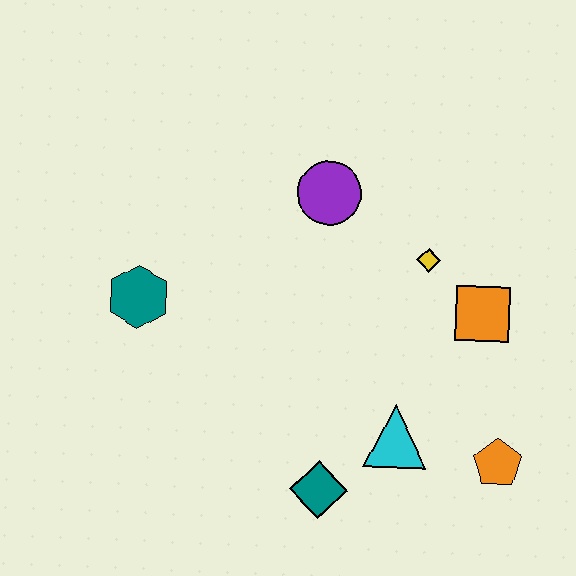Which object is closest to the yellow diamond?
The orange square is closest to the yellow diamond.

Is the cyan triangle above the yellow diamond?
No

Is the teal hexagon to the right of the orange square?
No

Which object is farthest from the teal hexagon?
The orange pentagon is farthest from the teal hexagon.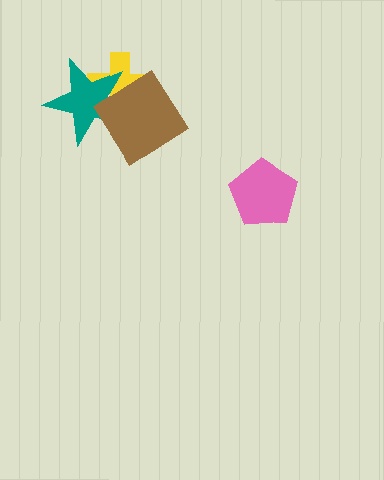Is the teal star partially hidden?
Yes, it is partially covered by another shape.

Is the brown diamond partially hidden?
No, no other shape covers it.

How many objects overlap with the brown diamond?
2 objects overlap with the brown diamond.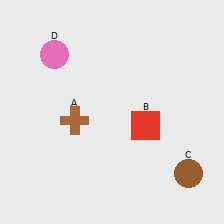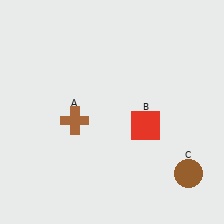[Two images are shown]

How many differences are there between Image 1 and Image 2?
There is 1 difference between the two images.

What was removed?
The pink circle (D) was removed in Image 2.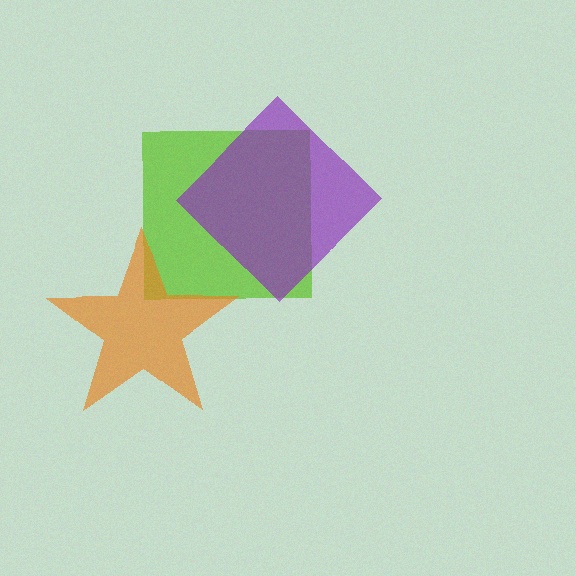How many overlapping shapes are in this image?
There are 3 overlapping shapes in the image.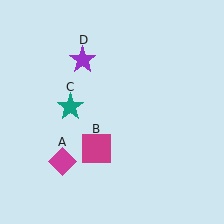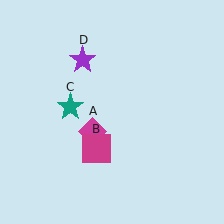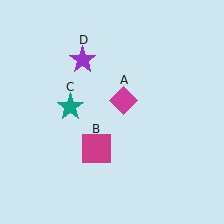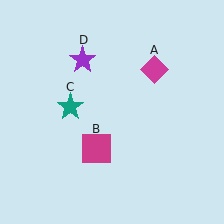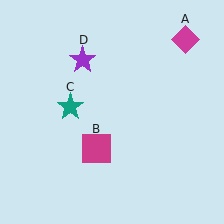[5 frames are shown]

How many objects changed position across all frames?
1 object changed position: magenta diamond (object A).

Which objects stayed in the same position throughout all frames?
Magenta square (object B) and teal star (object C) and purple star (object D) remained stationary.